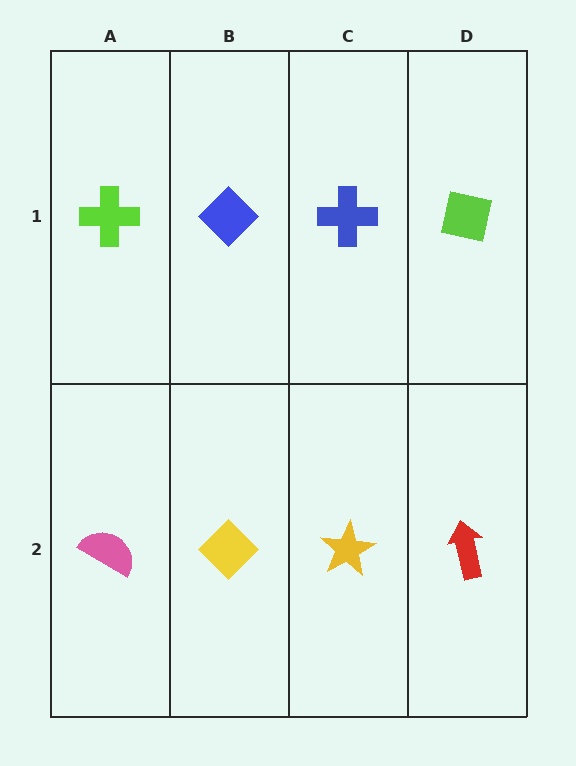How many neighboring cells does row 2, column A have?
2.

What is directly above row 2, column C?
A blue cross.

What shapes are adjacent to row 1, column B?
A yellow diamond (row 2, column B), a lime cross (row 1, column A), a blue cross (row 1, column C).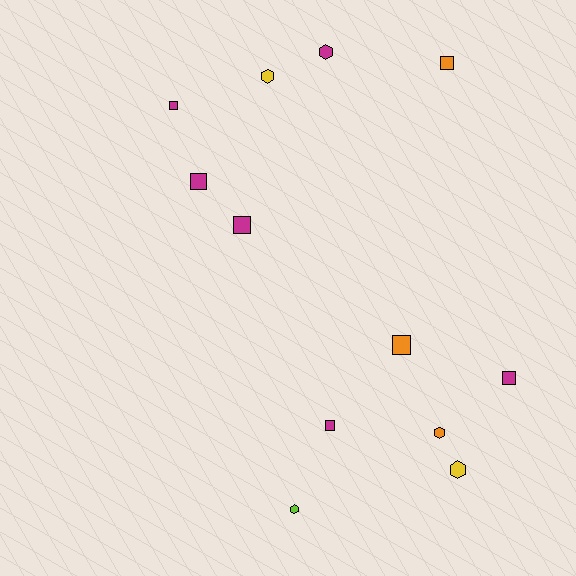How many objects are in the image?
There are 12 objects.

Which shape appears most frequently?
Square, with 7 objects.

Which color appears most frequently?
Magenta, with 6 objects.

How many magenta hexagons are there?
There is 1 magenta hexagon.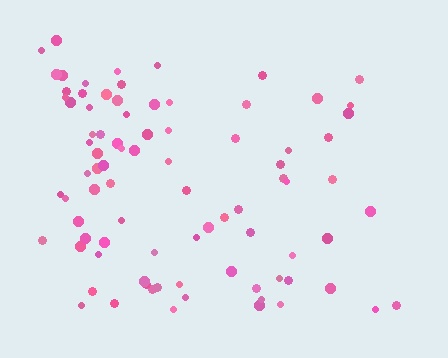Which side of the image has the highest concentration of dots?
The left.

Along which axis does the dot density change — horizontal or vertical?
Horizontal.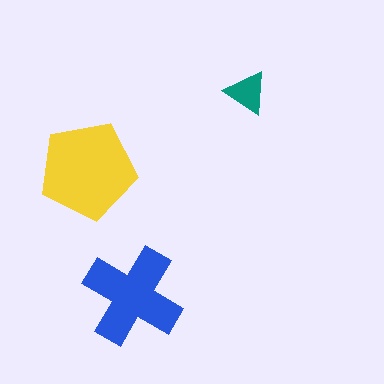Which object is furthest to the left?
The yellow pentagon is leftmost.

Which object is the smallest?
The teal triangle.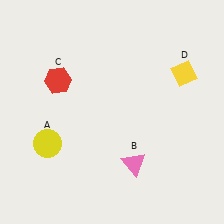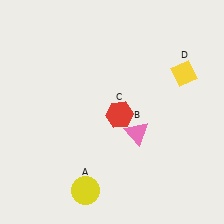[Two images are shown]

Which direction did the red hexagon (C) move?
The red hexagon (C) moved right.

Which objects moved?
The objects that moved are: the yellow circle (A), the pink triangle (B), the red hexagon (C).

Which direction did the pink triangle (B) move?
The pink triangle (B) moved up.